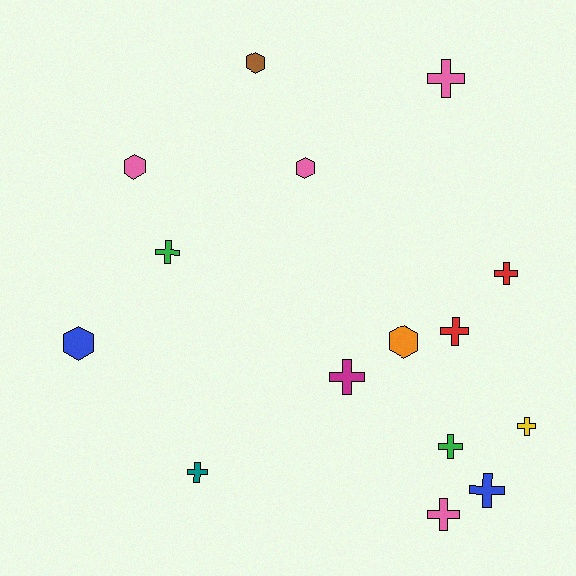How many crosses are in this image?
There are 10 crosses.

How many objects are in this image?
There are 15 objects.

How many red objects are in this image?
There are 2 red objects.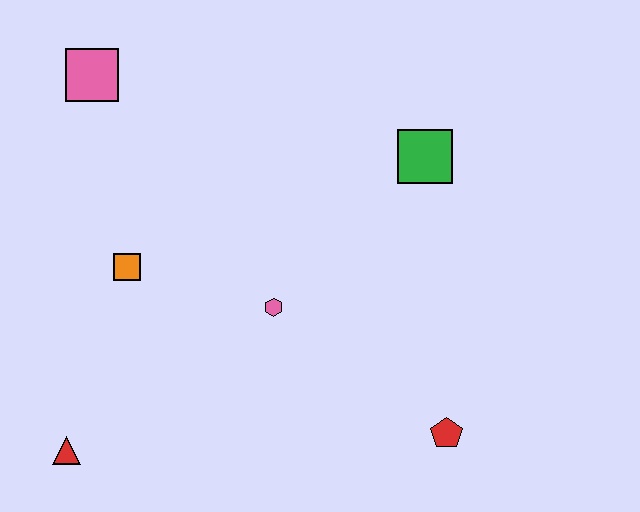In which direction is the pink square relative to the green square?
The pink square is to the left of the green square.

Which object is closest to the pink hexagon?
The orange square is closest to the pink hexagon.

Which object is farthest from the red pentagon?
The pink square is farthest from the red pentagon.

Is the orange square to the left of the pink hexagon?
Yes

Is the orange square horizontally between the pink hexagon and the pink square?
Yes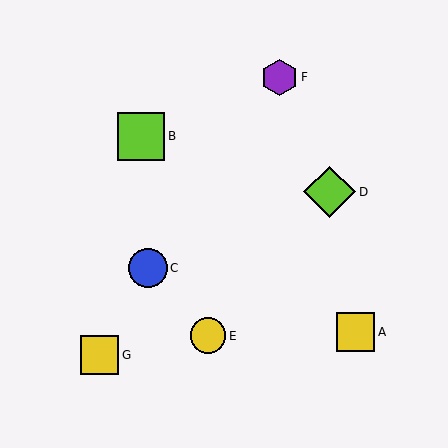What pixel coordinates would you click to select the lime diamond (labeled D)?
Click at (330, 192) to select the lime diamond D.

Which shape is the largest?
The lime diamond (labeled D) is the largest.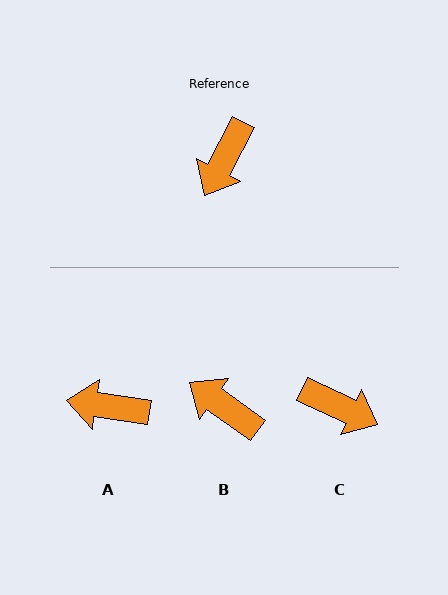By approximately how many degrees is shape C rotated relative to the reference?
Approximately 93 degrees counter-clockwise.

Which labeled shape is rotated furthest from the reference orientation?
B, about 98 degrees away.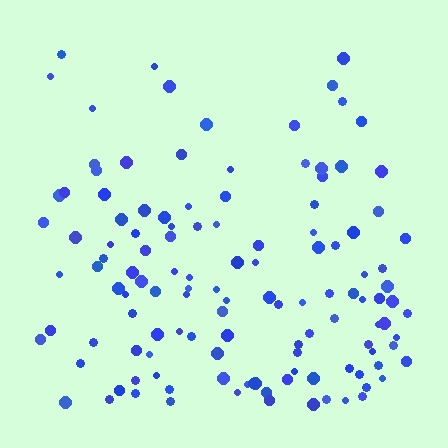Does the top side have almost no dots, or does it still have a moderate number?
Still a moderate number, just noticeably fewer than the bottom.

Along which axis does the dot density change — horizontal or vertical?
Vertical.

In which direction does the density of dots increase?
From top to bottom, with the bottom side densest.